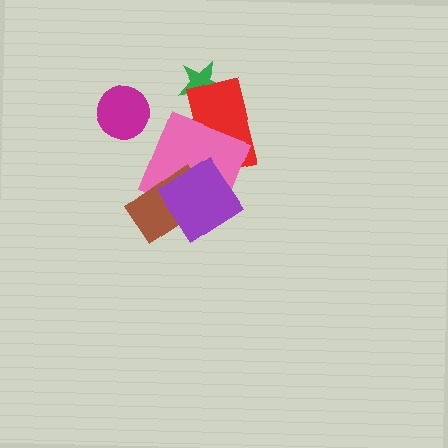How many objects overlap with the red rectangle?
3 objects overlap with the red rectangle.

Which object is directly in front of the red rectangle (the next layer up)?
The pink square is directly in front of the red rectangle.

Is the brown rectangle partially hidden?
Yes, it is partially covered by another shape.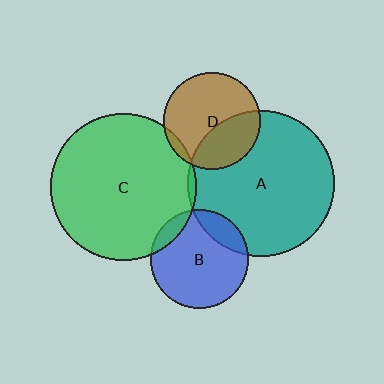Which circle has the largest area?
Circle C (green).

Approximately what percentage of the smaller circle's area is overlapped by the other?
Approximately 35%.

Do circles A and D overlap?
Yes.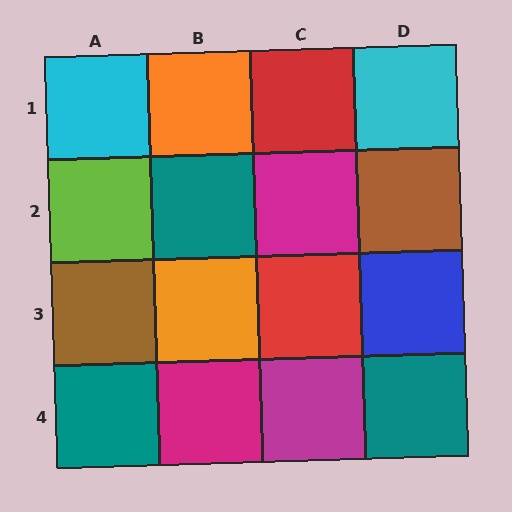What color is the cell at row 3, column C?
Red.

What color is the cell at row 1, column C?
Red.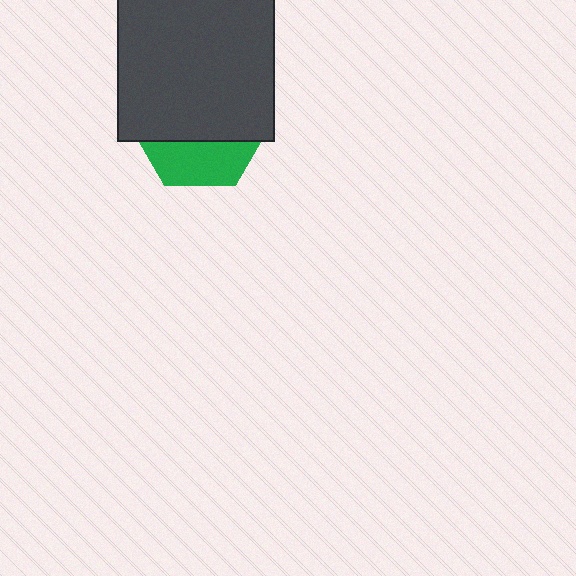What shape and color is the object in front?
The object in front is a dark gray rectangle.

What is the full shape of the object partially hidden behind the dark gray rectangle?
The partially hidden object is a green hexagon.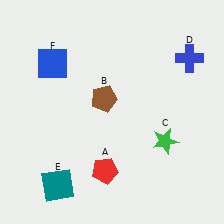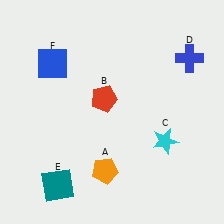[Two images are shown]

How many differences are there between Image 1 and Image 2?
There are 3 differences between the two images.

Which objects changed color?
A changed from red to orange. B changed from brown to red. C changed from green to cyan.